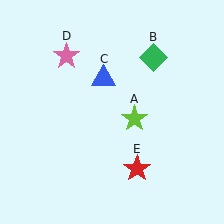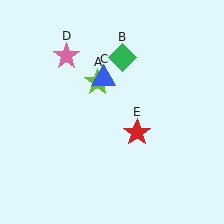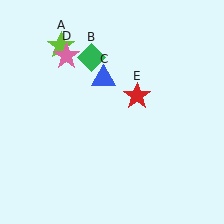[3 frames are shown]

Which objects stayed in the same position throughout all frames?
Blue triangle (object C) and pink star (object D) remained stationary.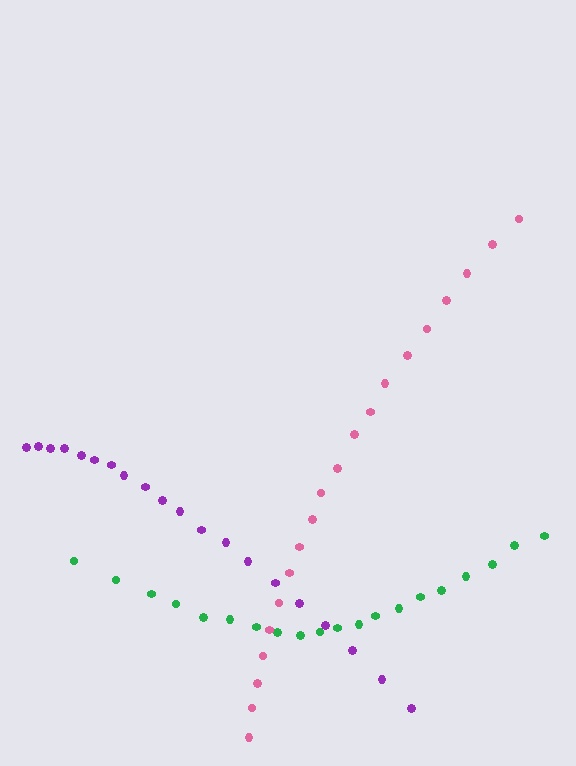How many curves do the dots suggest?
There are 3 distinct paths.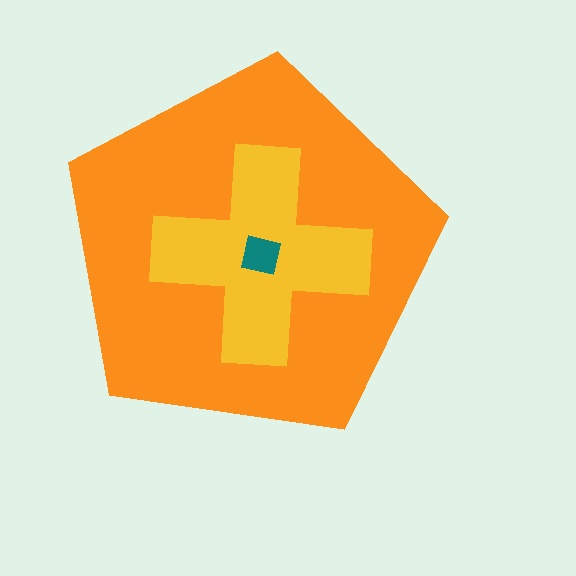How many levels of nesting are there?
3.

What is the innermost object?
The teal square.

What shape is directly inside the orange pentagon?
The yellow cross.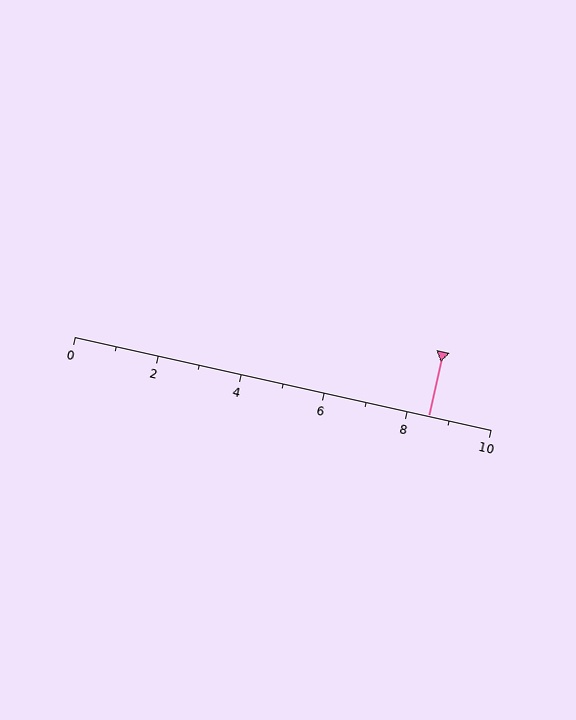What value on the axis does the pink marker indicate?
The marker indicates approximately 8.5.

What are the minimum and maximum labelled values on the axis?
The axis runs from 0 to 10.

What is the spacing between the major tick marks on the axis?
The major ticks are spaced 2 apart.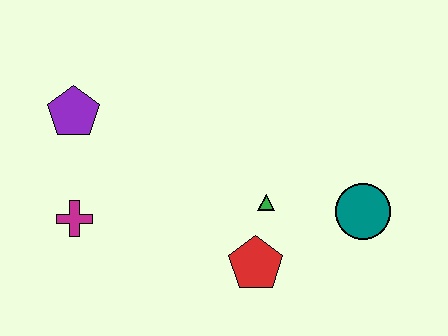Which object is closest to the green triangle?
The red pentagon is closest to the green triangle.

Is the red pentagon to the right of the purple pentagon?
Yes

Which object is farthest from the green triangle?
The purple pentagon is farthest from the green triangle.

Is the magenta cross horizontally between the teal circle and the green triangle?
No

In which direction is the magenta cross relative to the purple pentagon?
The magenta cross is below the purple pentagon.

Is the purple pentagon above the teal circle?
Yes